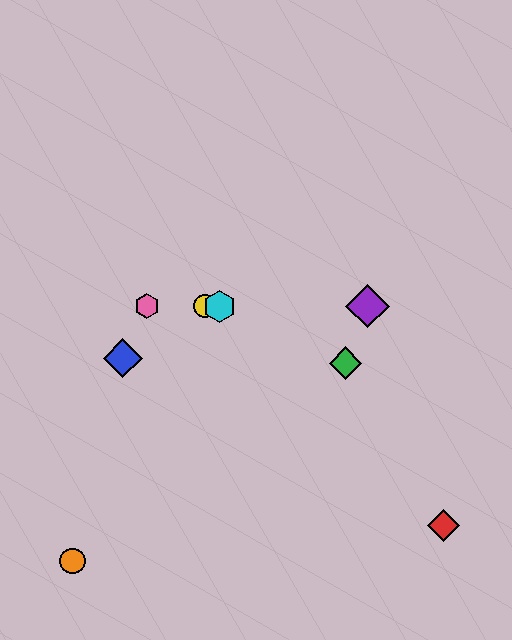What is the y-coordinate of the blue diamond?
The blue diamond is at y≈358.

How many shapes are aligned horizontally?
4 shapes (the yellow circle, the purple diamond, the cyan hexagon, the pink hexagon) are aligned horizontally.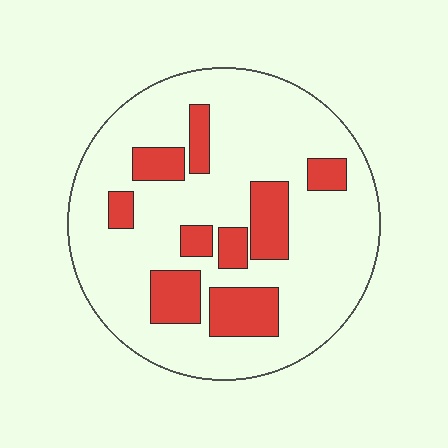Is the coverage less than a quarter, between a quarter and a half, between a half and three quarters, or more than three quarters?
Less than a quarter.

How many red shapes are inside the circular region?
9.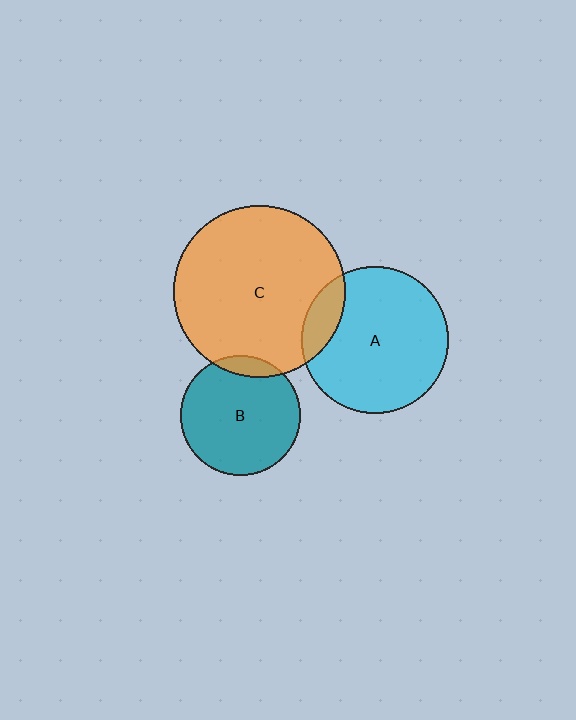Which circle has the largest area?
Circle C (orange).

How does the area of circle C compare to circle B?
Approximately 2.0 times.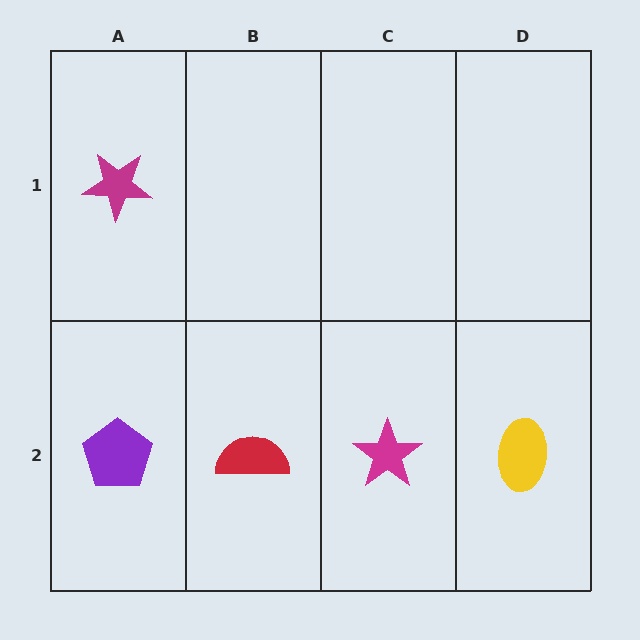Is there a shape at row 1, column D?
No, that cell is empty.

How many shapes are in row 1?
1 shape.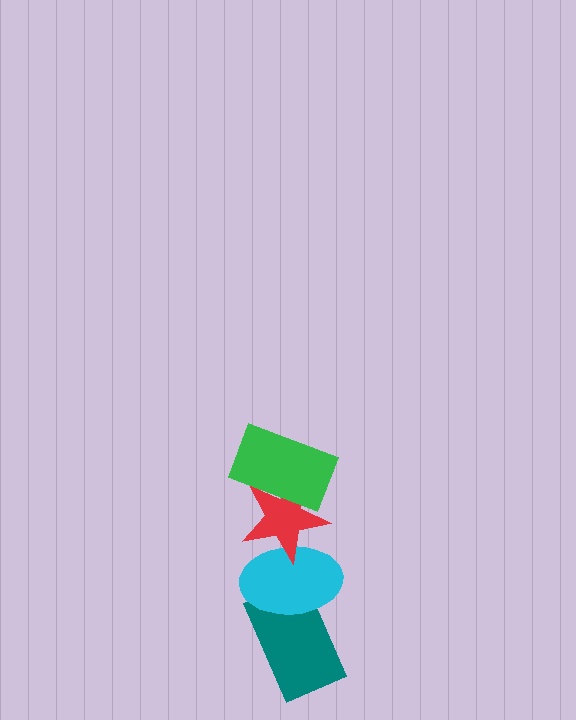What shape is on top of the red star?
The green rectangle is on top of the red star.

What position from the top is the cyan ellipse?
The cyan ellipse is 3rd from the top.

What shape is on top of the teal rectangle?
The cyan ellipse is on top of the teal rectangle.